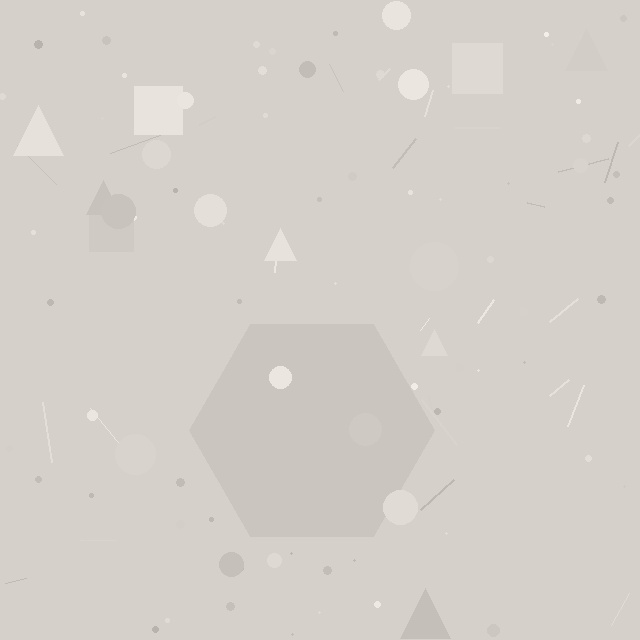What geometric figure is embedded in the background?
A hexagon is embedded in the background.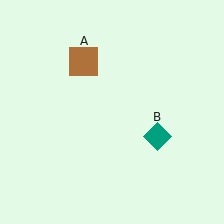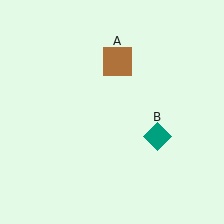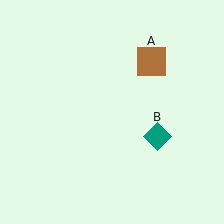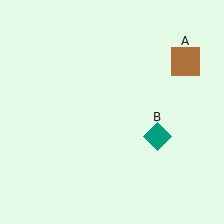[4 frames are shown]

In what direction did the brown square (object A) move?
The brown square (object A) moved right.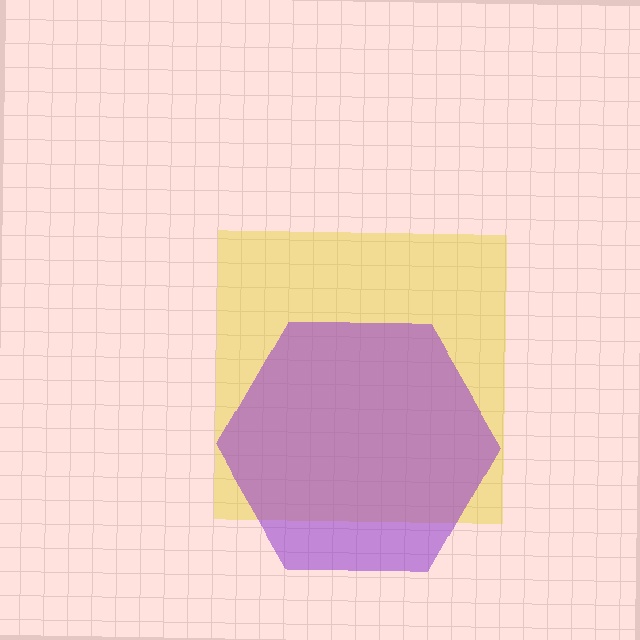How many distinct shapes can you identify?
There are 2 distinct shapes: a yellow square, a purple hexagon.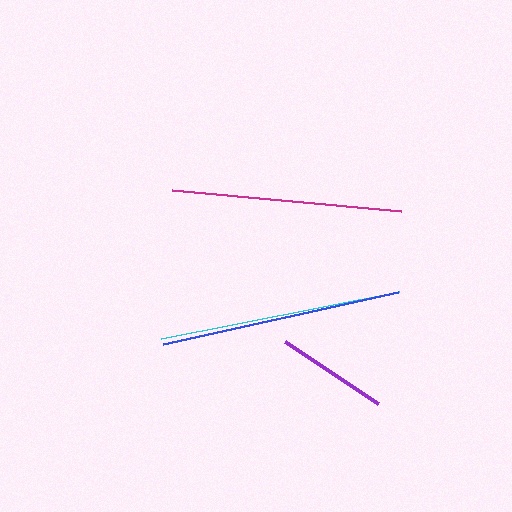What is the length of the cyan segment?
The cyan segment is approximately 243 pixels long.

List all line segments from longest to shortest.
From longest to shortest: cyan, blue, magenta, purple.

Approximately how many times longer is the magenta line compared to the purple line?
The magenta line is approximately 2.1 times the length of the purple line.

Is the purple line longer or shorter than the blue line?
The blue line is longer than the purple line.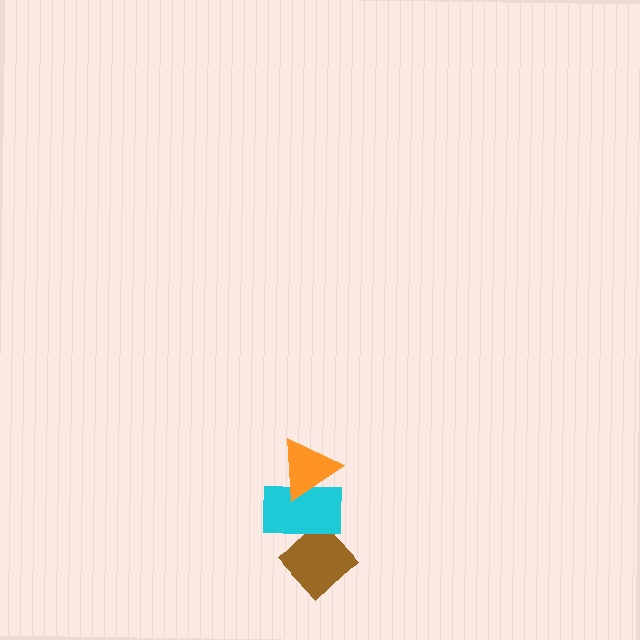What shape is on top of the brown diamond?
The cyan rectangle is on top of the brown diamond.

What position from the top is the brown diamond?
The brown diamond is 3rd from the top.